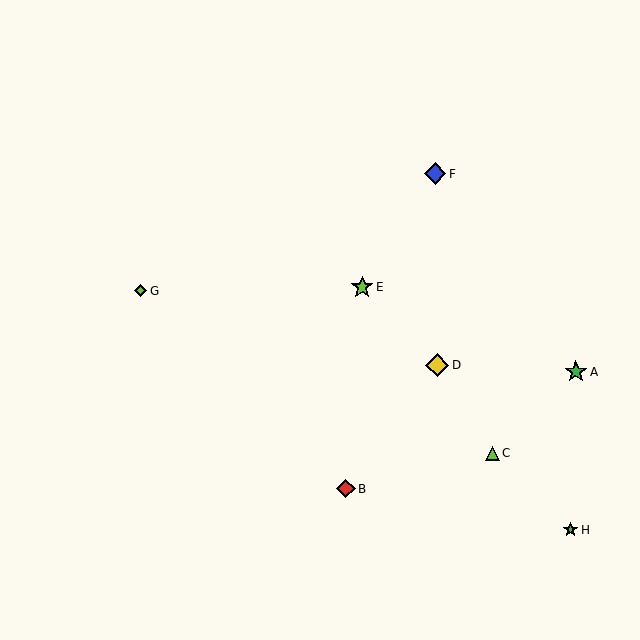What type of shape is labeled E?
Shape E is a lime star.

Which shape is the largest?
The yellow diamond (labeled D) is the largest.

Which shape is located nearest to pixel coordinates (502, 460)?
The lime triangle (labeled C) at (492, 453) is nearest to that location.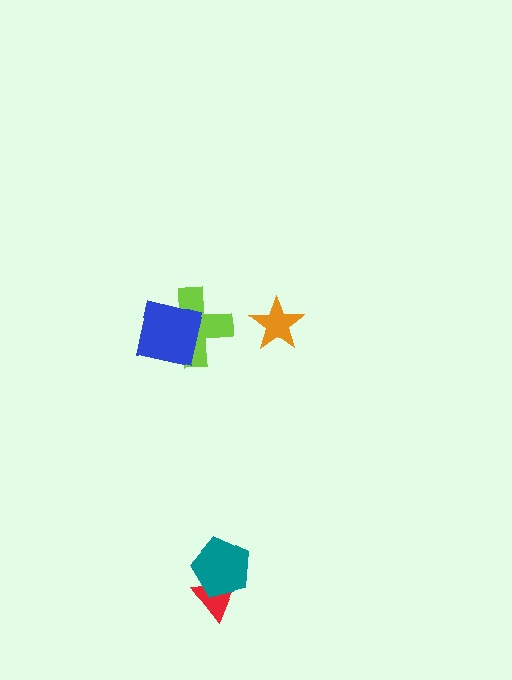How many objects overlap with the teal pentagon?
1 object overlaps with the teal pentagon.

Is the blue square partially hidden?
No, no other shape covers it.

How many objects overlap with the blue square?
1 object overlaps with the blue square.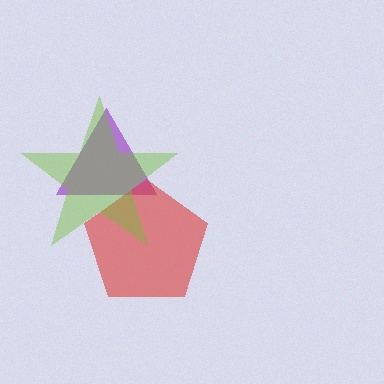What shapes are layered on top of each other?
The layered shapes are: a purple triangle, a red pentagon, a lime star.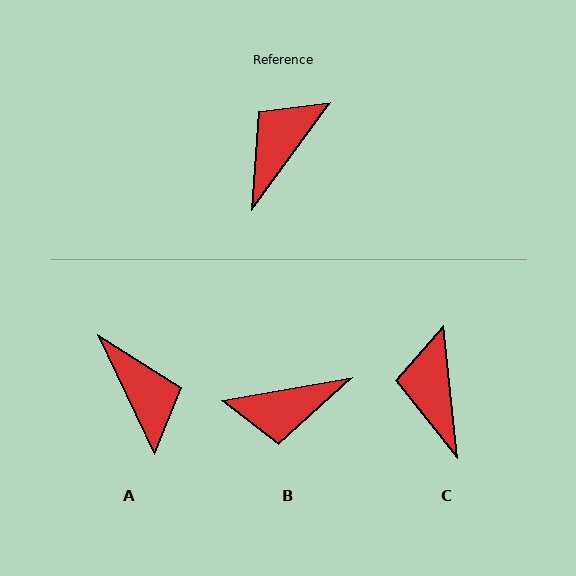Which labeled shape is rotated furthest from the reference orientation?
B, about 136 degrees away.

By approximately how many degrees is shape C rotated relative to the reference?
Approximately 42 degrees counter-clockwise.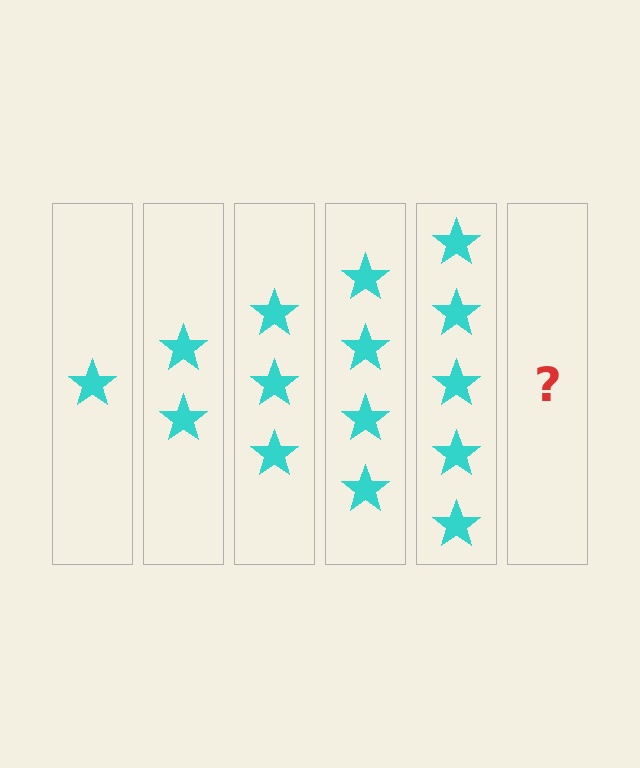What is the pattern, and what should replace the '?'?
The pattern is that each step adds one more star. The '?' should be 6 stars.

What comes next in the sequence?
The next element should be 6 stars.